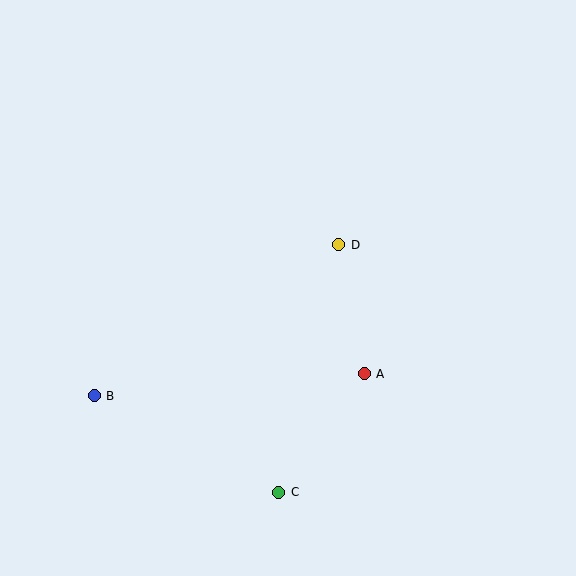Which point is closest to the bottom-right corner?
Point A is closest to the bottom-right corner.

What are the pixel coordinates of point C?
Point C is at (279, 492).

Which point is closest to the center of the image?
Point D at (339, 245) is closest to the center.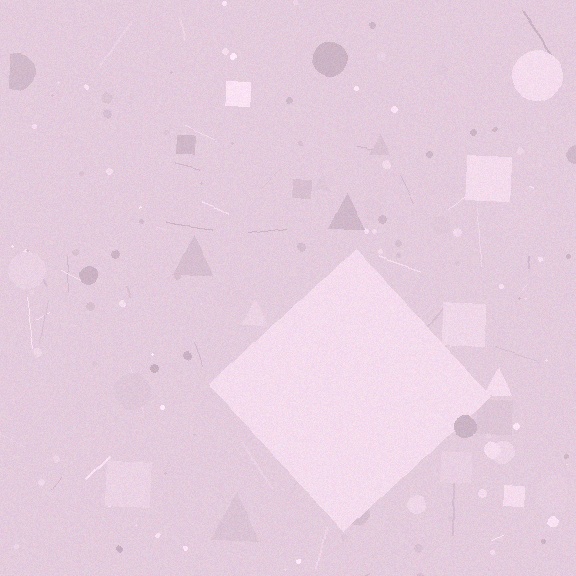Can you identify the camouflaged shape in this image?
The camouflaged shape is a diamond.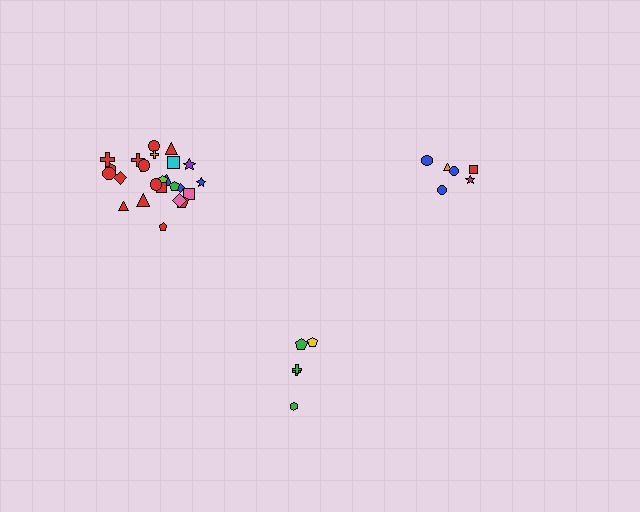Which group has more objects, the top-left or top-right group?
The top-left group.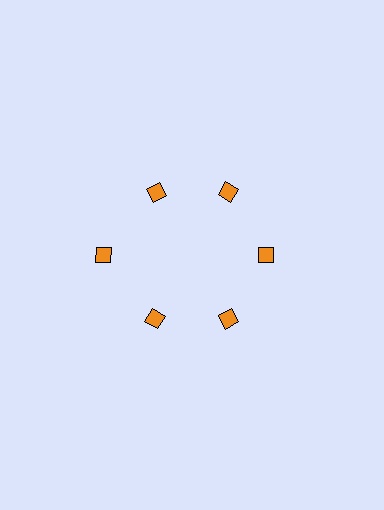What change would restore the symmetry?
The symmetry would be restored by moving it inward, back onto the ring so that all 6 diamonds sit at equal angles and equal distance from the center.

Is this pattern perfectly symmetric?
No. The 6 orange diamonds are arranged in a ring, but one element near the 9 o'clock position is pushed outward from the center, breaking the 6-fold rotational symmetry.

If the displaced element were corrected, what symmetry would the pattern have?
It would have 6-fold rotational symmetry — the pattern would map onto itself every 60 degrees.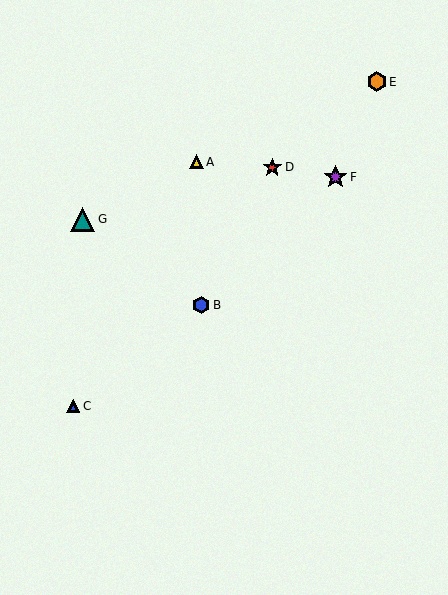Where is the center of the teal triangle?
The center of the teal triangle is at (82, 219).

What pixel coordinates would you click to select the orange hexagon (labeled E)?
Click at (377, 82) to select the orange hexagon E.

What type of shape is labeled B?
Shape B is a blue hexagon.